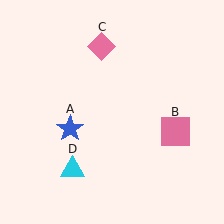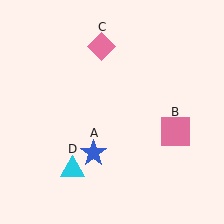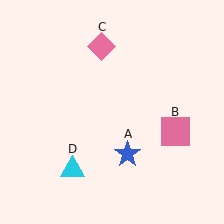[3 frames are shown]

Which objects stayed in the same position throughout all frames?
Pink square (object B) and pink diamond (object C) and cyan triangle (object D) remained stationary.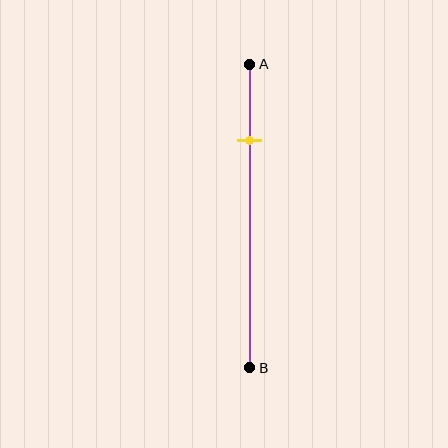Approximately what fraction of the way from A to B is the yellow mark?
The yellow mark is approximately 25% of the way from A to B.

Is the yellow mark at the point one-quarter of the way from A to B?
Yes, the mark is approximately at the one-quarter point.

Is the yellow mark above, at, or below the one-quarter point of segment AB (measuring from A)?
The yellow mark is approximately at the one-quarter point of segment AB.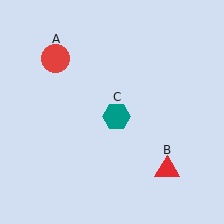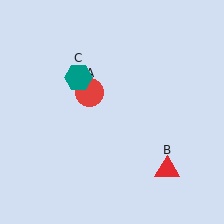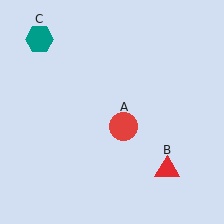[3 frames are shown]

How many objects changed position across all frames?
2 objects changed position: red circle (object A), teal hexagon (object C).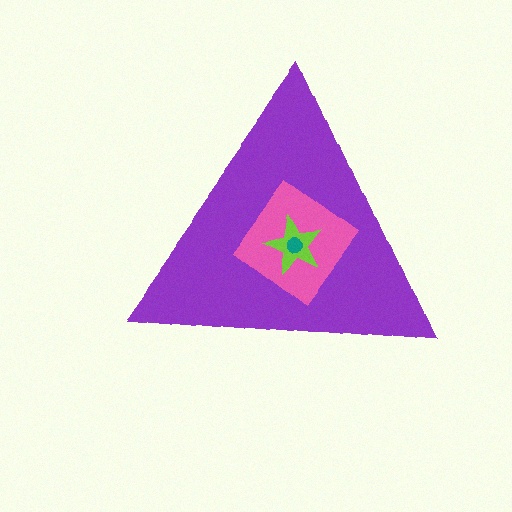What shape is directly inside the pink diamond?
The lime star.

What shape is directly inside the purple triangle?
The pink diamond.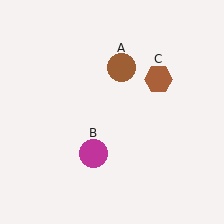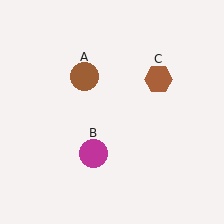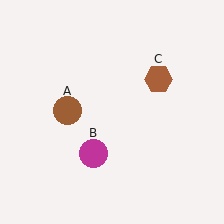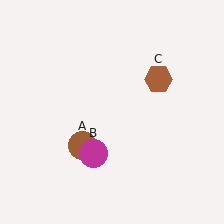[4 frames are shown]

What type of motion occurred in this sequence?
The brown circle (object A) rotated counterclockwise around the center of the scene.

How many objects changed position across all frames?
1 object changed position: brown circle (object A).